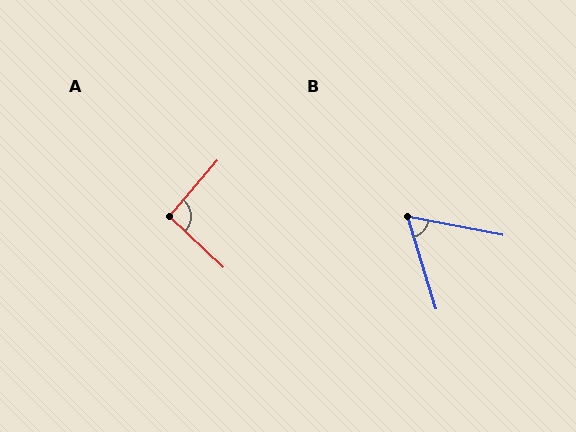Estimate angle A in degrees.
Approximately 93 degrees.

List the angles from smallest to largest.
B (62°), A (93°).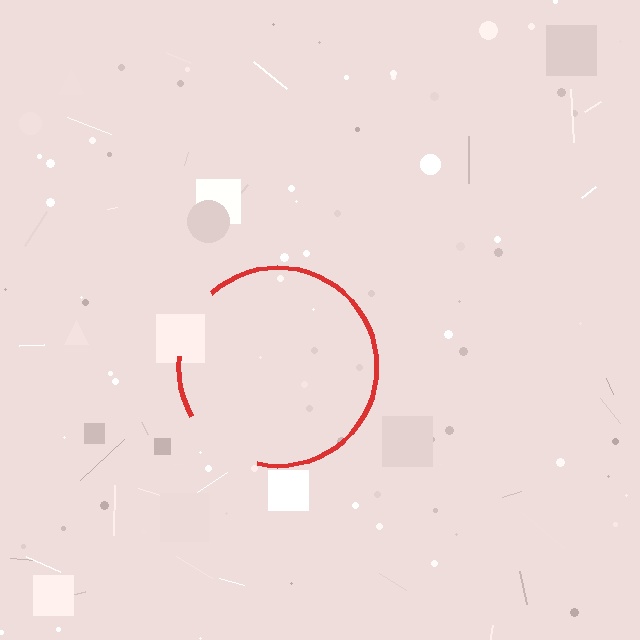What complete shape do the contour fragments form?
The contour fragments form a circle.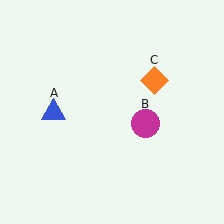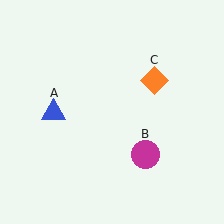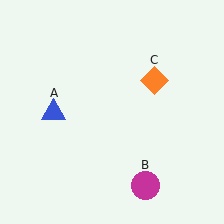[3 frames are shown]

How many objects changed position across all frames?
1 object changed position: magenta circle (object B).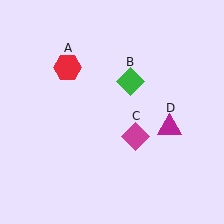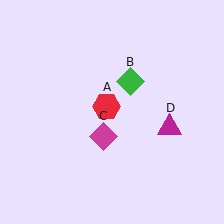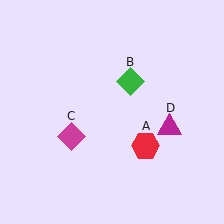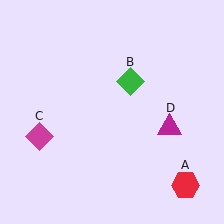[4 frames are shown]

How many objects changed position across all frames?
2 objects changed position: red hexagon (object A), magenta diamond (object C).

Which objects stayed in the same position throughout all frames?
Green diamond (object B) and magenta triangle (object D) remained stationary.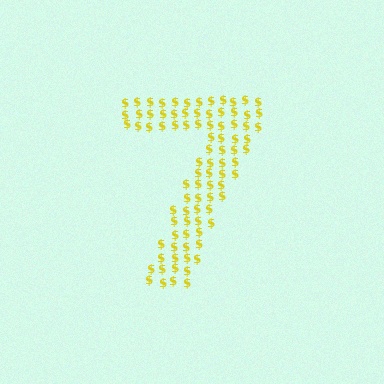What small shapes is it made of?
It is made of small dollar signs.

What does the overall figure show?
The overall figure shows the digit 7.